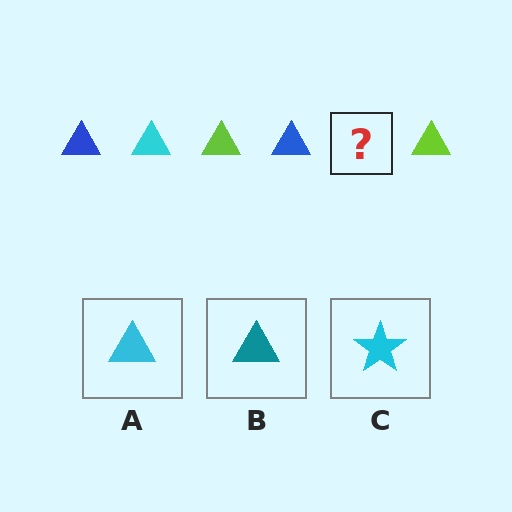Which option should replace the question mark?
Option A.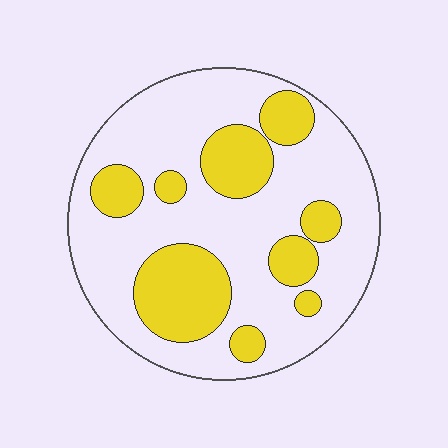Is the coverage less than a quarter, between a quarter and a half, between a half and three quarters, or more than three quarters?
Between a quarter and a half.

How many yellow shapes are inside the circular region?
9.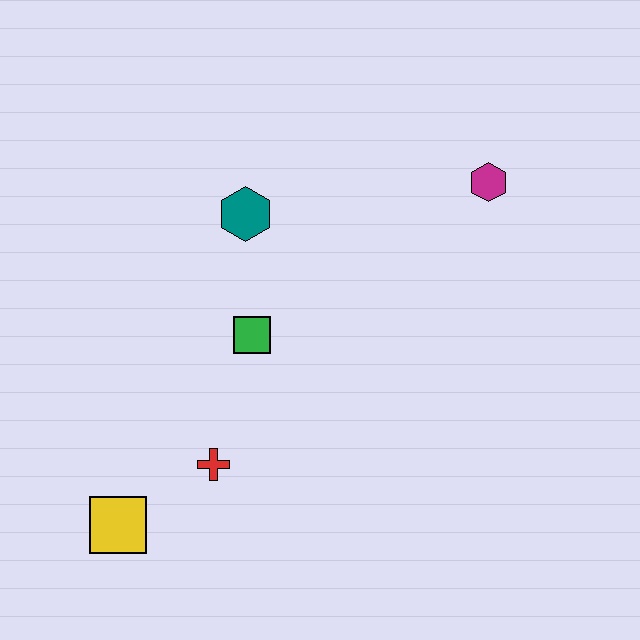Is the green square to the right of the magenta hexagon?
No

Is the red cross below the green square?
Yes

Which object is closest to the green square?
The teal hexagon is closest to the green square.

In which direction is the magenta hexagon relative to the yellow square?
The magenta hexagon is to the right of the yellow square.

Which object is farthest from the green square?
The magenta hexagon is farthest from the green square.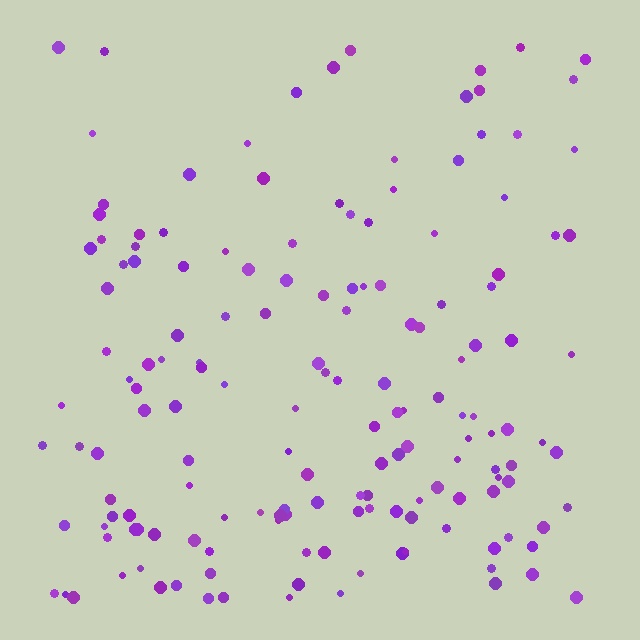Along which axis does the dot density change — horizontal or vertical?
Vertical.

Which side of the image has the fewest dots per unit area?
The top.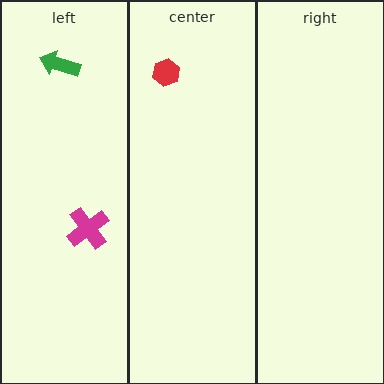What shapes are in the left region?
The magenta cross, the green arrow.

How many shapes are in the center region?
1.